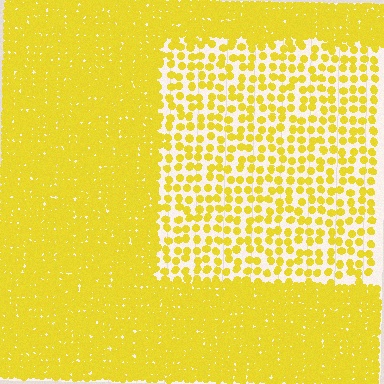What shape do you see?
I see a rectangle.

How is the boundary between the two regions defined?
The boundary is defined by a change in element density (approximately 2.6x ratio). All elements are the same color, size, and shape.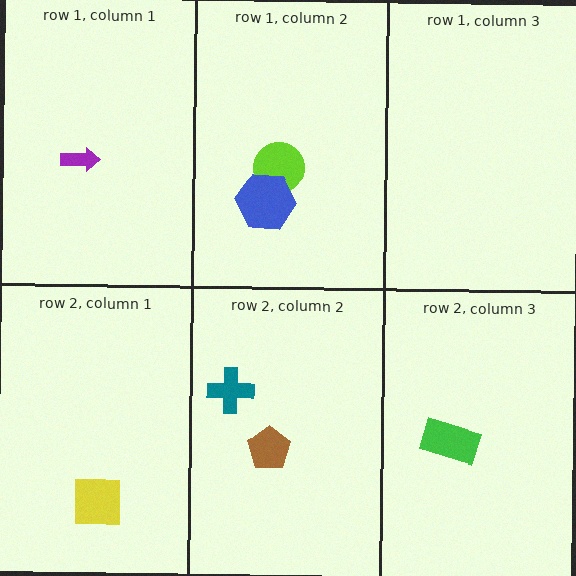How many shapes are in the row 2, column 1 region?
1.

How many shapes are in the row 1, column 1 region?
1.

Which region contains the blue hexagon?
The row 1, column 2 region.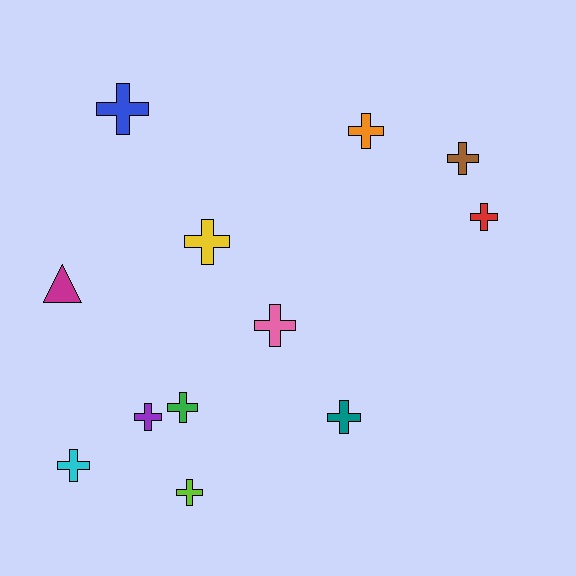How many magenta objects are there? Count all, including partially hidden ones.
There is 1 magenta object.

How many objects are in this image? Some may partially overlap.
There are 12 objects.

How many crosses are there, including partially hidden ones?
There are 11 crosses.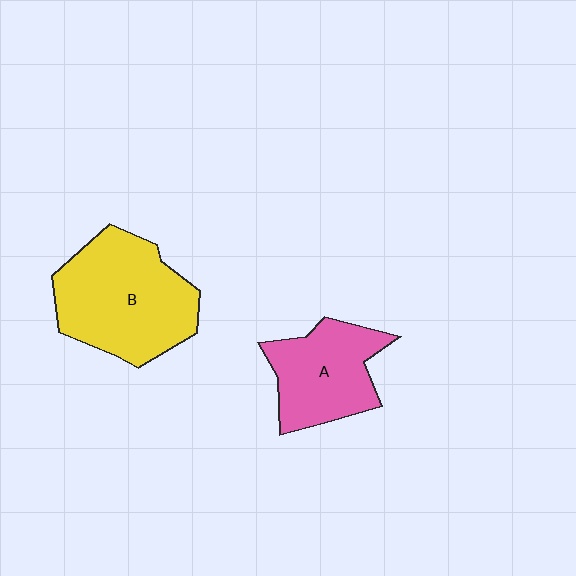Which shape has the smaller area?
Shape A (pink).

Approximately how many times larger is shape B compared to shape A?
Approximately 1.5 times.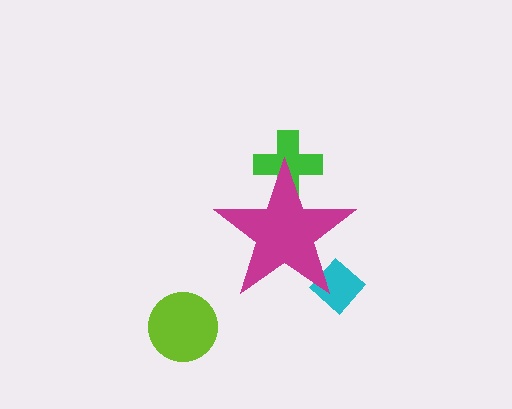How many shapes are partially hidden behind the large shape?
2 shapes are partially hidden.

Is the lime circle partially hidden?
No, the lime circle is fully visible.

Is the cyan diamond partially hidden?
Yes, the cyan diamond is partially hidden behind the magenta star.